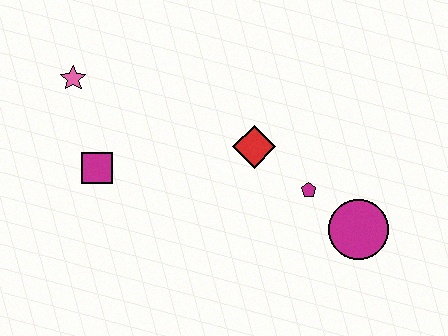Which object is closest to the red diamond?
The magenta pentagon is closest to the red diamond.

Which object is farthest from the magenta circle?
The pink star is farthest from the magenta circle.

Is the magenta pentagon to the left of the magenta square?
No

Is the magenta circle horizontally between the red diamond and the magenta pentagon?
No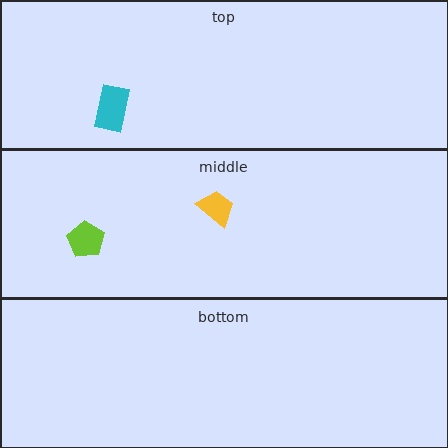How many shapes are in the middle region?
2.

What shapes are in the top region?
The cyan rectangle.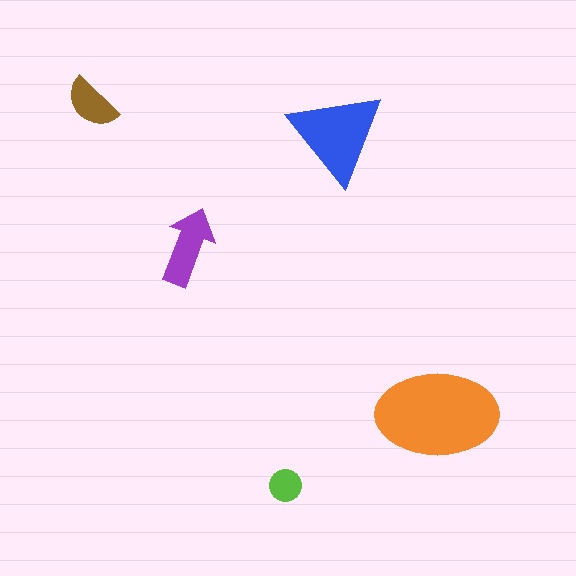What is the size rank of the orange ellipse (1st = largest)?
1st.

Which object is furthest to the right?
The orange ellipse is rightmost.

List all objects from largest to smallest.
The orange ellipse, the blue triangle, the purple arrow, the brown semicircle, the lime circle.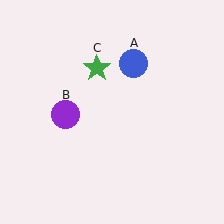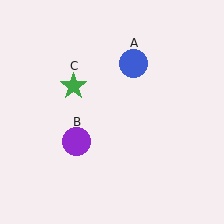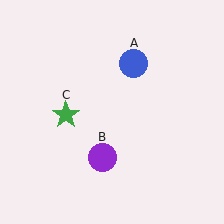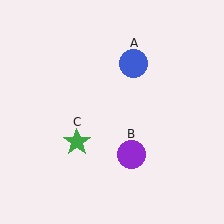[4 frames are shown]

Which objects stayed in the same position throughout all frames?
Blue circle (object A) remained stationary.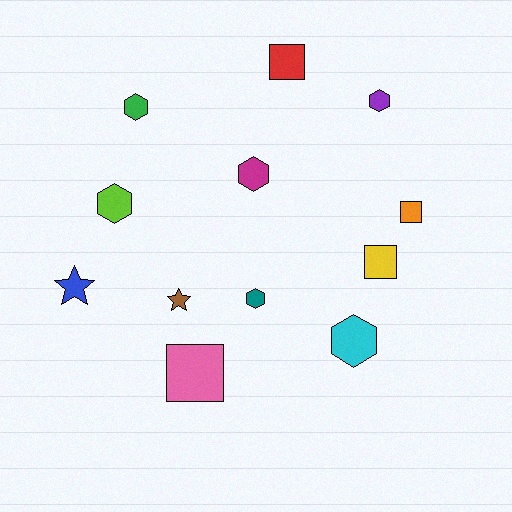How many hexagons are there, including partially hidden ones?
There are 6 hexagons.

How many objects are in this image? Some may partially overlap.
There are 12 objects.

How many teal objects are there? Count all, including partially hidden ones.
There is 1 teal object.